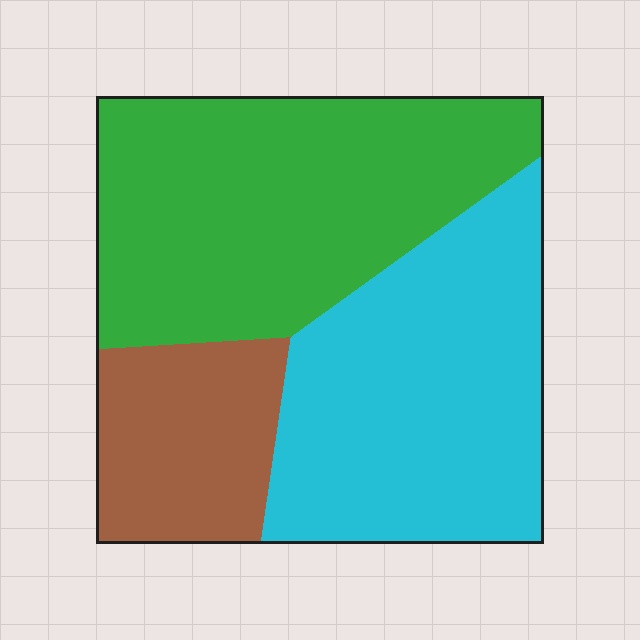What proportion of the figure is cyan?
Cyan covers roughly 40% of the figure.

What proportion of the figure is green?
Green takes up about two fifths (2/5) of the figure.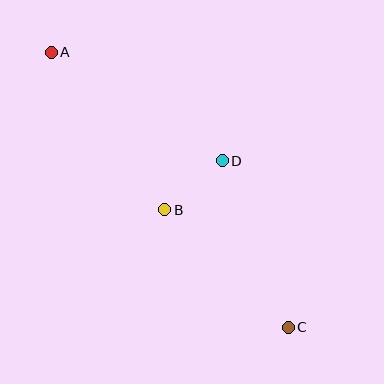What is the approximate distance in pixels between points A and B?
The distance between A and B is approximately 194 pixels.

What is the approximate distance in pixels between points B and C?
The distance between B and C is approximately 170 pixels.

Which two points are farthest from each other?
Points A and C are farthest from each other.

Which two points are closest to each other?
Points B and D are closest to each other.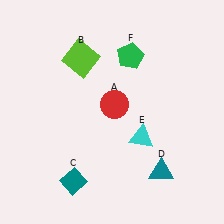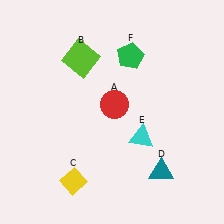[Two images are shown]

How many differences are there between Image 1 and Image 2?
There is 1 difference between the two images.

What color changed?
The diamond (C) changed from teal in Image 1 to yellow in Image 2.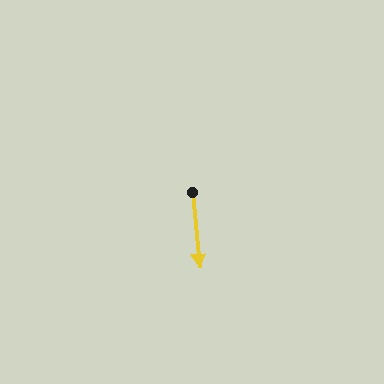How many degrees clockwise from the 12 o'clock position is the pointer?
Approximately 175 degrees.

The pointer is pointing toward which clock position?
Roughly 6 o'clock.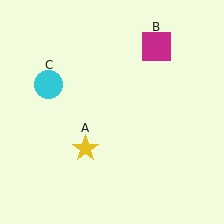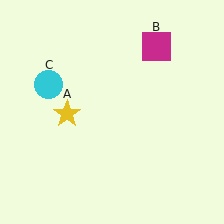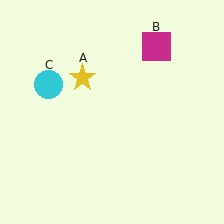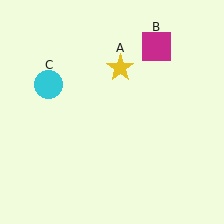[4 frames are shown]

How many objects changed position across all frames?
1 object changed position: yellow star (object A).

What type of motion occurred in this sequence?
The yellow star (object A) rotated clockwise around the center of the scene.